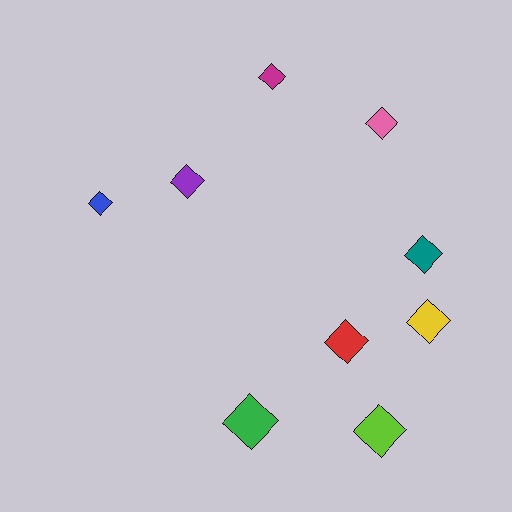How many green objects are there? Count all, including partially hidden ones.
There is 1 green object.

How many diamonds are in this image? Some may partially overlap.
There are 9 diamonds.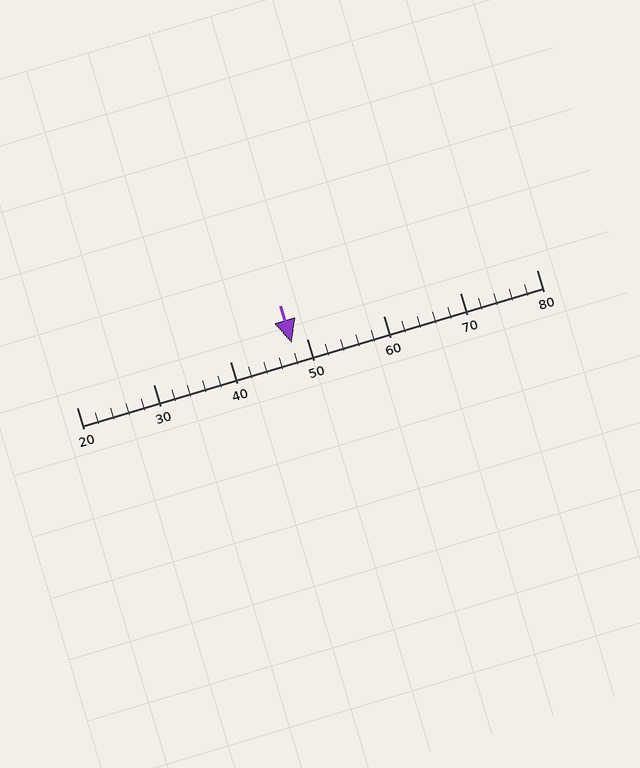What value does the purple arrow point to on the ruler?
The purple arrow points to approximately 48.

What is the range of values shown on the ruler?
The ruler shows values from 20 to 80.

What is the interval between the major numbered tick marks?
The major tick marks are spaced 10 units apart.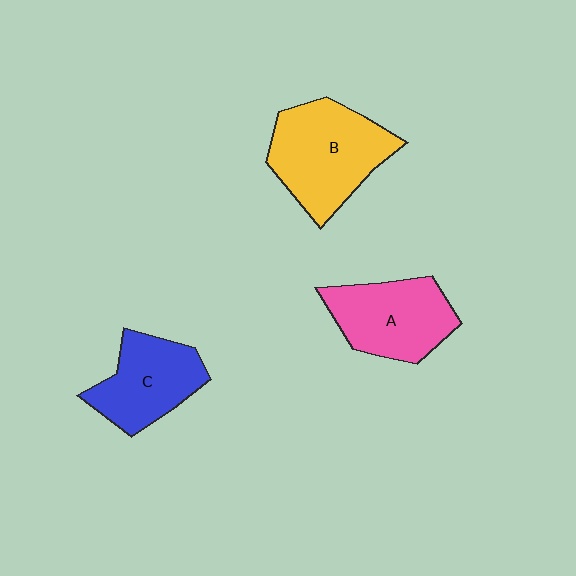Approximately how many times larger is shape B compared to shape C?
Approximately 1.3 times.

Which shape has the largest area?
Shape B (yellow).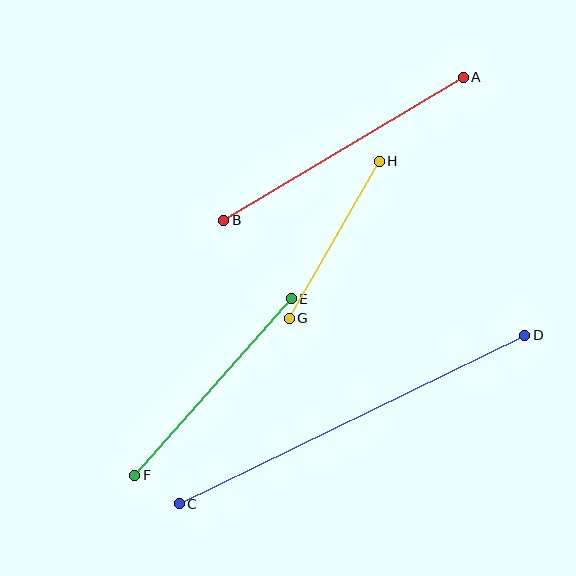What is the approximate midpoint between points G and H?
The midpoint is at approximately (334, 240) pixels.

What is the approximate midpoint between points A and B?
The midpoint is at approximately (344, 149) pixels.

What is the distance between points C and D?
The distance is approximately 384 pixels.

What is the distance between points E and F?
The distance is approximately 236 pixels.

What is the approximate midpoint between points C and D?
The midpoint is at approximately (352, 419) pixels.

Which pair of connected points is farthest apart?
Points C and D are farthest apart.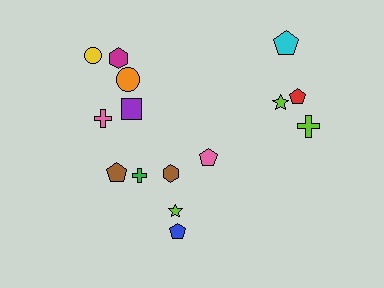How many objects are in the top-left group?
There are 6 objects.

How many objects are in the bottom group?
There are 5 objects.